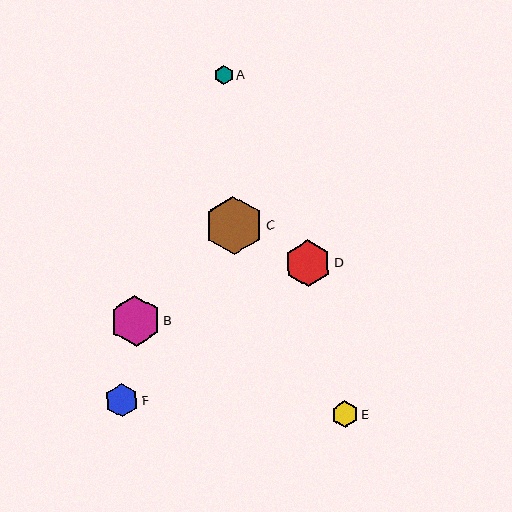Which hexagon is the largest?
Hexagon C is the largest with a size of approximately 58 pixels.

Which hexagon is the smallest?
Hexagon A is the smallest with a size of approximately 19 pixels.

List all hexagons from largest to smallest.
From largest to smallest: C, B, D, F, E, A.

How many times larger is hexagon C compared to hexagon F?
Hexagon C is approximately 1.7 times the size of hexagon F.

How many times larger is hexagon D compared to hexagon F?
Hexagon D is approximately 1.4 times the size of hexagon F.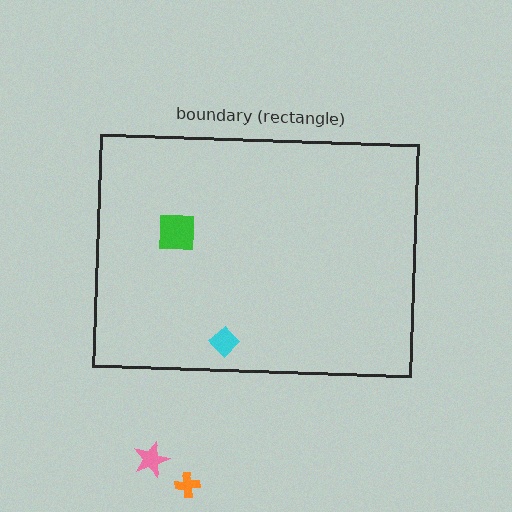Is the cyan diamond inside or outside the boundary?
Inside.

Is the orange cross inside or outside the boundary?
Outside.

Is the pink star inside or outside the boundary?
Outside.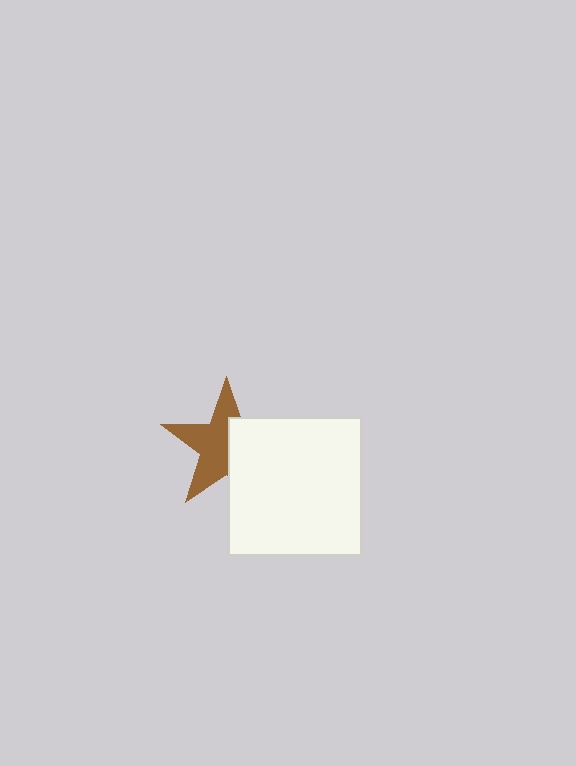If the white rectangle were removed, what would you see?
You would see the complete brown star.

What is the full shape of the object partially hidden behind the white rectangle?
The partially hidden object is a brown star.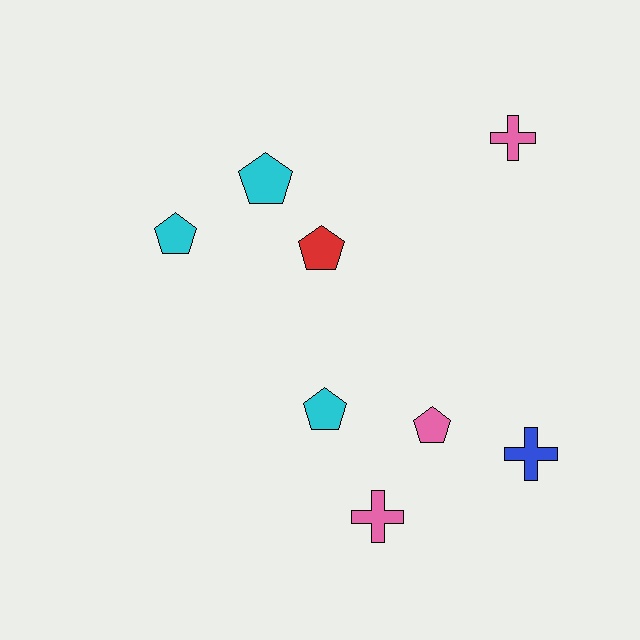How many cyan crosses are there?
There are no cyan crosses.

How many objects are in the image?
There are 8 objects.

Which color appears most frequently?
Pink, with 3 objects.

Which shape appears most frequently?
Pentagon, with 5 objects.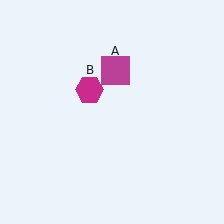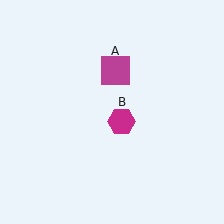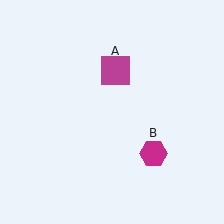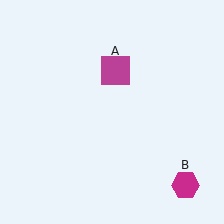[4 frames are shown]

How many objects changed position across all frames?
1 object changed position: magenta hexagon (object B).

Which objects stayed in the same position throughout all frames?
Magenta square (object A) remained stationary.